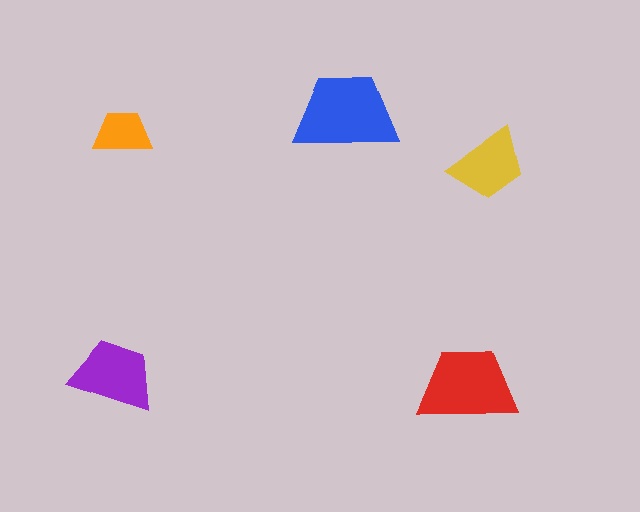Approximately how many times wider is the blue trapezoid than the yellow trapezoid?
About 1.5 times wider.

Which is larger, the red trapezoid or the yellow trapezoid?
The red one.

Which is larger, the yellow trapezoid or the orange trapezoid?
The yellow one.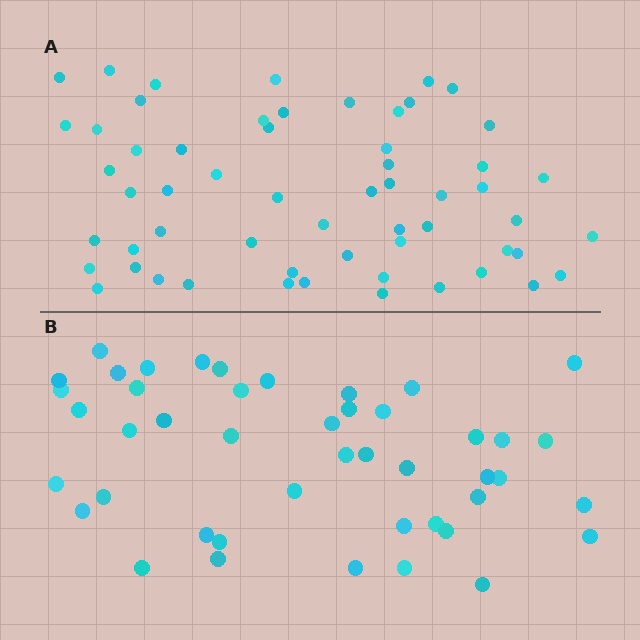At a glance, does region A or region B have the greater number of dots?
Region A (the top region) has more dots.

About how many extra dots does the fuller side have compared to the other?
Region A has approximately 15 more dots than region B.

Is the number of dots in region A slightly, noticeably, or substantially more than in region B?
Region A has noticeably more, but not dramatically so. The ratio is roughly 1.3 to 1.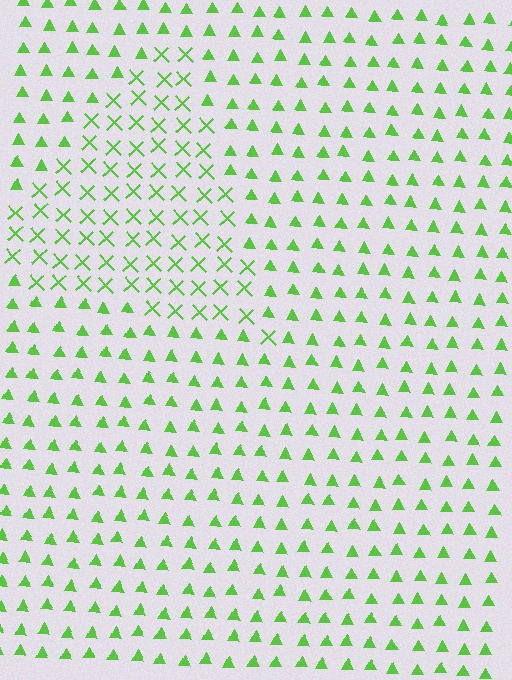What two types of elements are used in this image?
The image uses X marks inside the triangle region and triangles outside it.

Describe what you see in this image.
The image is filled with small lime elements arranged in a uniform grid. A triangle-shaped region contains X marks, while the surrounding area contains triangles. The boundary is defined purely by the change in element shape.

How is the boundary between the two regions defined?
The boundary is defined by a change in element shape: X marks inside vs. triangles outside. All elements share the same color and spacing.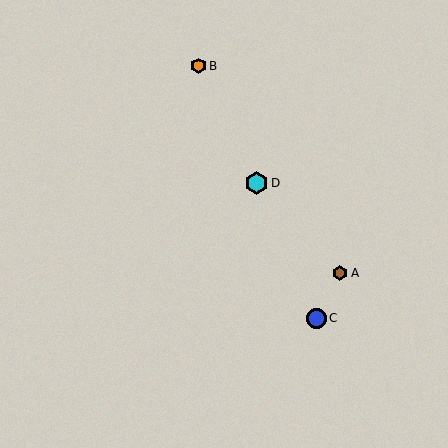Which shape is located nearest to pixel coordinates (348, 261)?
The brown hexagon (labeled A) at (340, 273) is nearest to that location.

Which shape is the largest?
The cyan hexagon (labeled D) is the largest.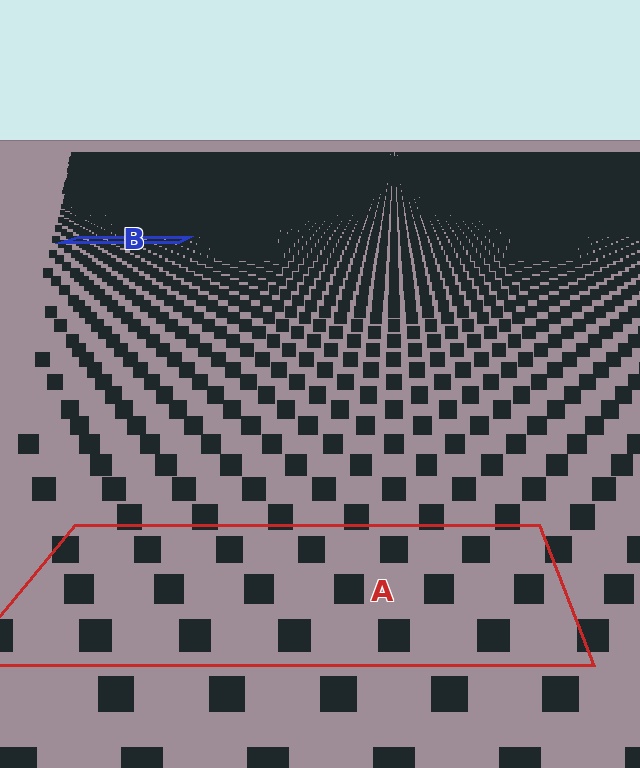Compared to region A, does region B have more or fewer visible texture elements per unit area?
Region B has more texture elements per unit area — they are packed more densely because it is farther away.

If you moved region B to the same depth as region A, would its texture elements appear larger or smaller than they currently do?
They would appear larger. At a closer depth, the same texture elements are projected at a bigger on-screen size.